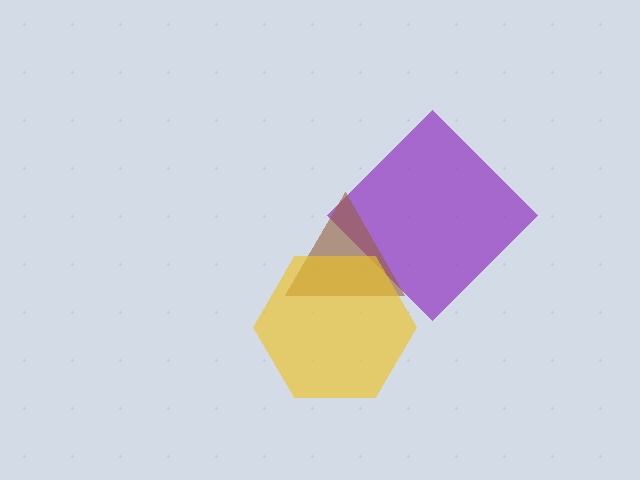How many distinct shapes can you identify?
There are 3 distinct shapes: a purple diamond, a brown triangle, a yellow hexagon.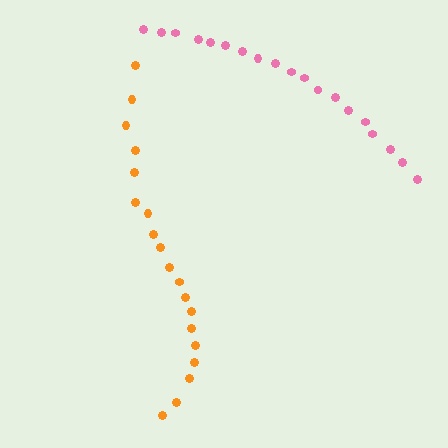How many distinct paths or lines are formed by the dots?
There are 2 distinct paths.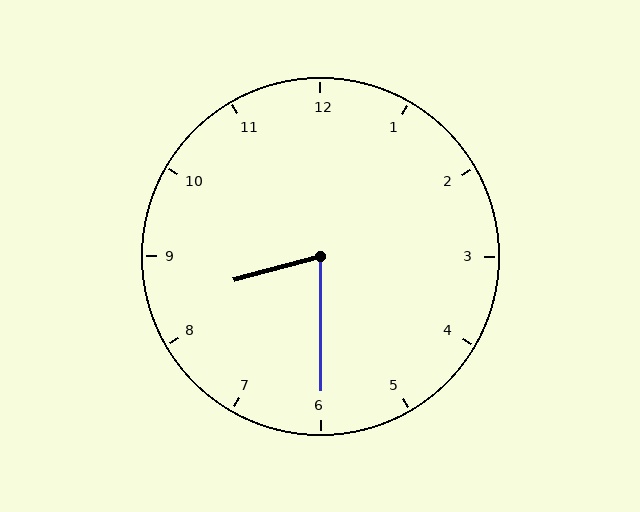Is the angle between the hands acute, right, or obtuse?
It is acute.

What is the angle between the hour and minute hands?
Approximately 75 degrees.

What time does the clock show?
8:30.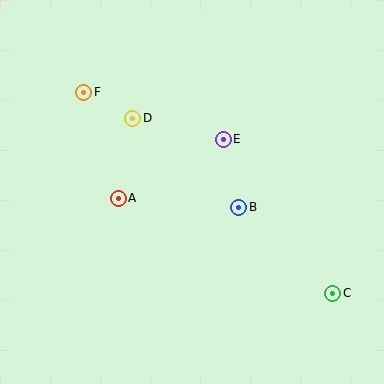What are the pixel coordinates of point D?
Point D is at (133, 118).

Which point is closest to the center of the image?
Point B at (239, 207) is closest to the center.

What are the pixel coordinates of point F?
Point F is at (84, 92).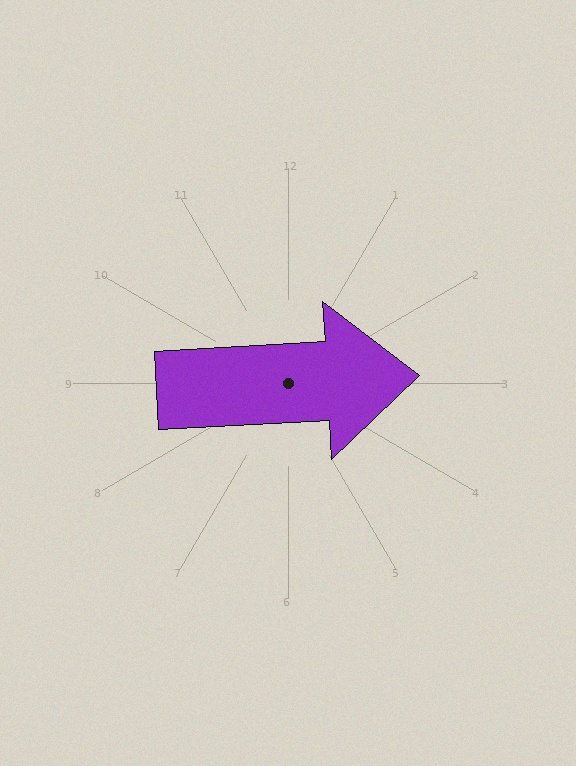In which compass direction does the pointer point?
East.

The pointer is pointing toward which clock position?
Roughly 3 o'clock.